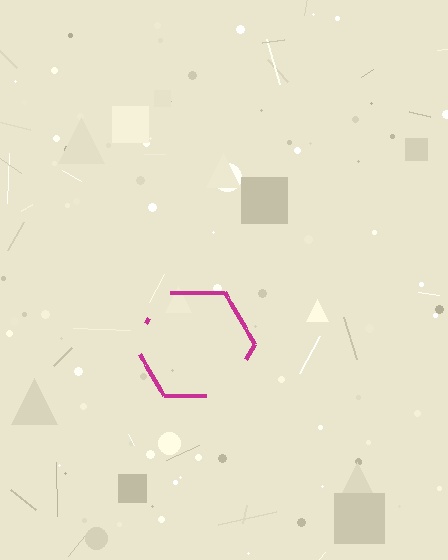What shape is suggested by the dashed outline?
The dashed outline suggests a hexagon.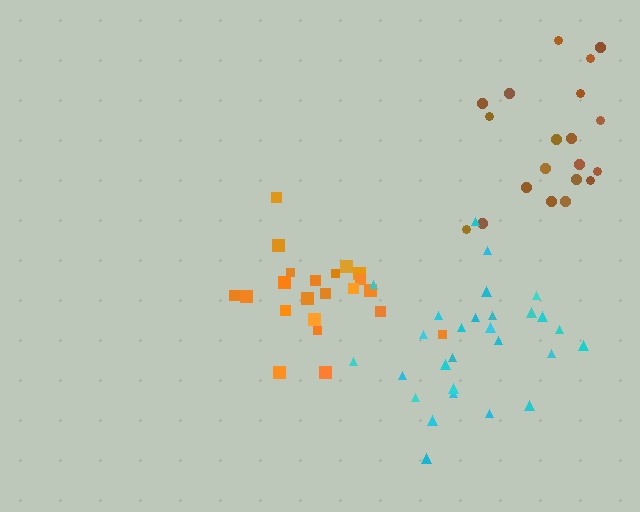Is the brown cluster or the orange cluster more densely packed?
Orange.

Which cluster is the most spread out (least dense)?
Brown.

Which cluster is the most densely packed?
Orange.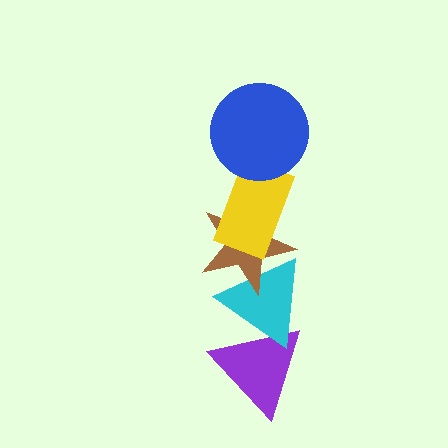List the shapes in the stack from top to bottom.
From top to bottom: the blue circle, the yellow rectangle, the brown star, the cyan triangle, the purple triangle.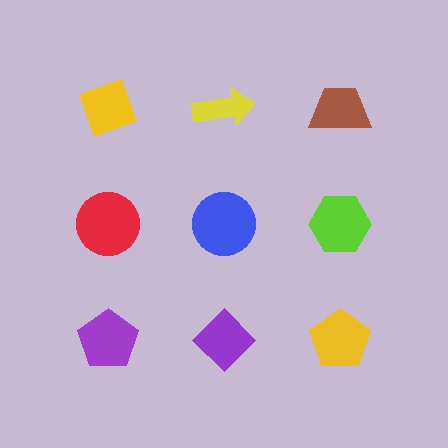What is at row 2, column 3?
A lime hexagon.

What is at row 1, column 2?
A yellow arrow.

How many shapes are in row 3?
3 shapes.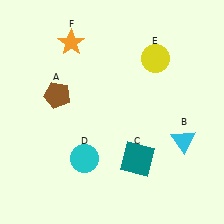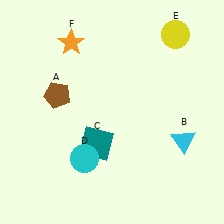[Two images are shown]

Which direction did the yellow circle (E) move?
The yellow circle (E) moved up.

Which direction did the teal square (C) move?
The teal square (C) moved left.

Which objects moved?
The objects that moved are: the teal square (C), the yellow circle (E).